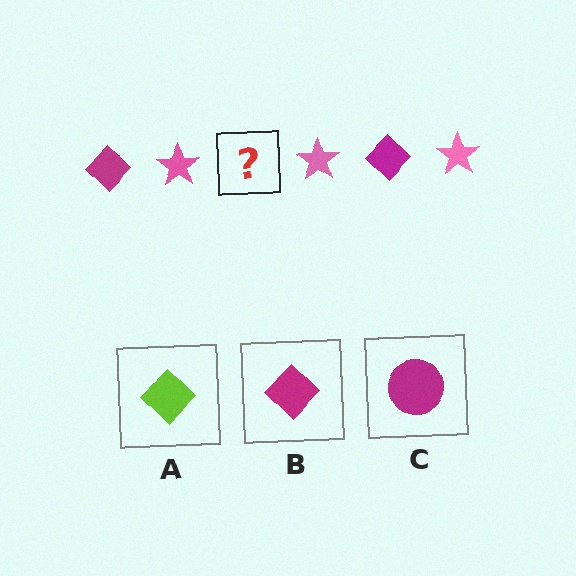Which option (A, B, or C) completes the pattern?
B.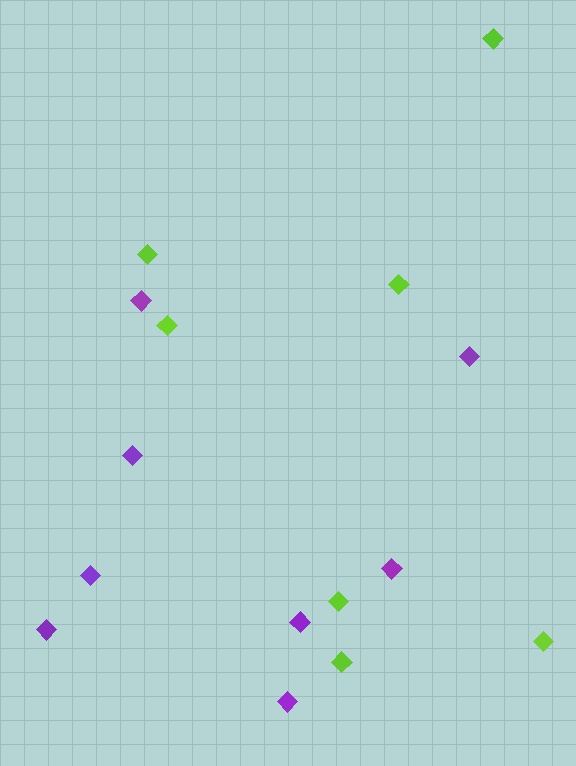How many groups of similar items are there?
There are 2 groups: one group of lime diamonds (7) and one group of purple diamonds (8).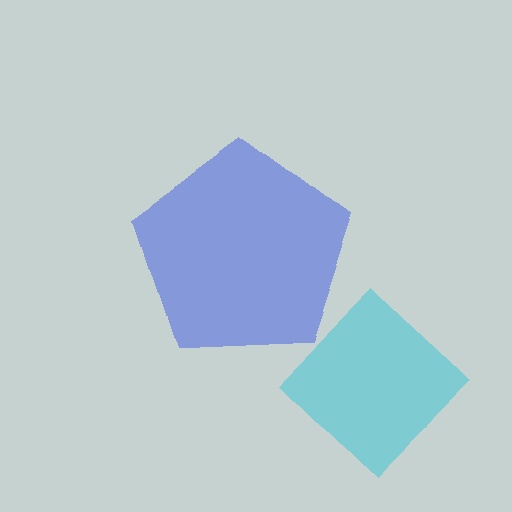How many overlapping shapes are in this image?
There are 2 overlapping shapes in the image.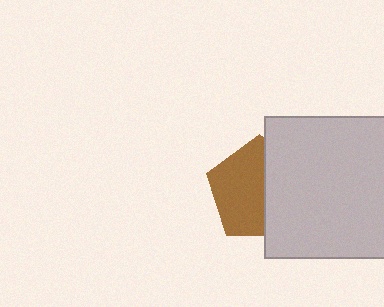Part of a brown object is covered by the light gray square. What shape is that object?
It is a pentagon.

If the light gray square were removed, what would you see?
You would see the complete brown pentagon.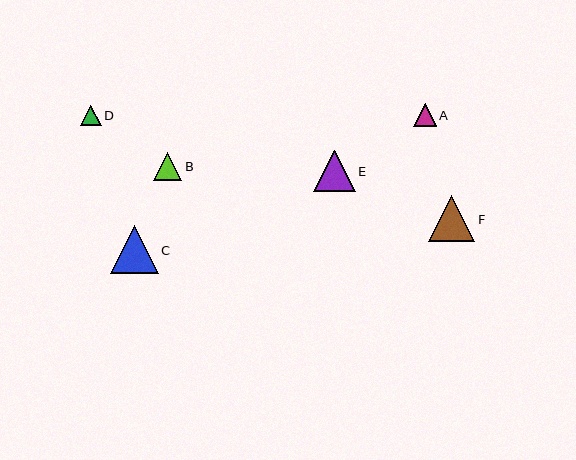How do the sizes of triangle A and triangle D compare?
Triangle A and triangle D are approximately the same size.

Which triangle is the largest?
Triangle C is the largest with a size of approximately 48 pixels.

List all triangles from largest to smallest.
From largest to smallest: C, F, E, B, A, D.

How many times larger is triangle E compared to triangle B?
Triangle E is approximately 1.5 times the size of triangle B.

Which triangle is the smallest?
Triangle D is the smallest with a size of approximately 21 pixels.